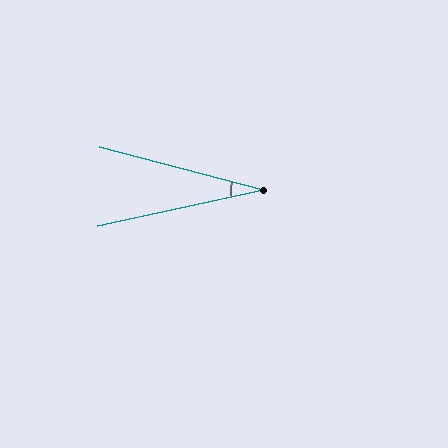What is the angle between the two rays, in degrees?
Approximately 27 degrees.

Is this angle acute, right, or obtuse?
It is acute.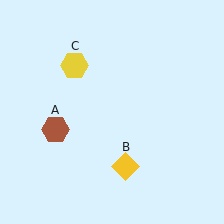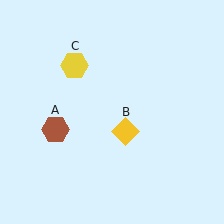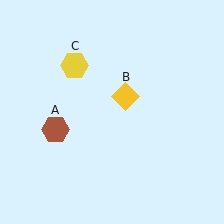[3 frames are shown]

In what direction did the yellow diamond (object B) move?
The yellow diamond (object B) moved up.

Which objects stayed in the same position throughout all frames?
Brown hexagon (object A) and yellow hexagon (object C) remained stationary.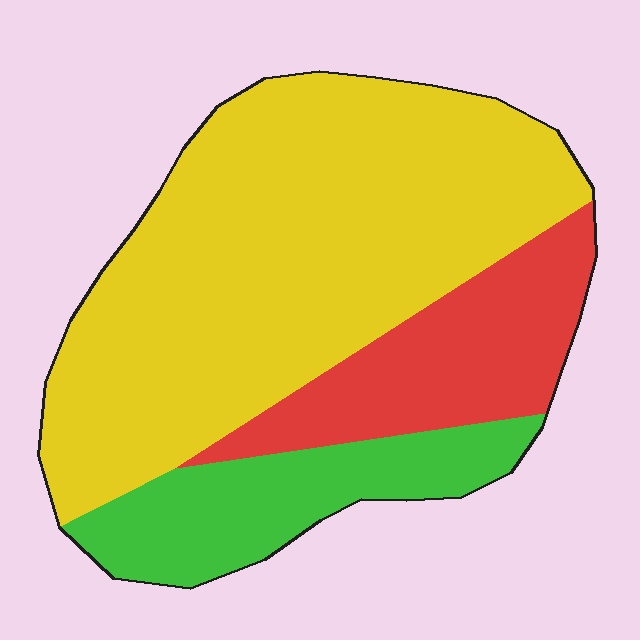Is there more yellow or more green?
Yellow.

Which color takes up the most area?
Yellow, at roughly 60%.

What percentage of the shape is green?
Green takes up about one sixth (1/6) of the shape.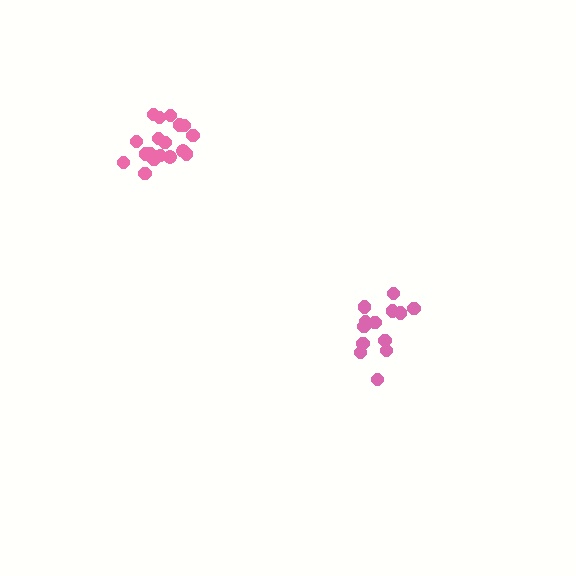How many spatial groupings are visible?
There are 2 spatial groupings.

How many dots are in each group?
Group 1: 13 dots, Group 2: 19 dots (32 total).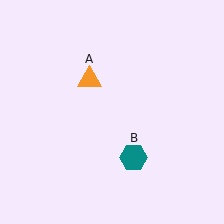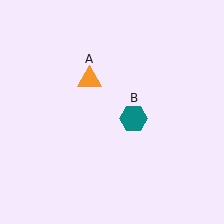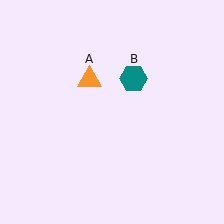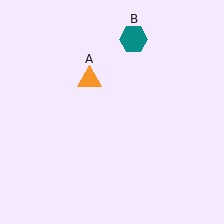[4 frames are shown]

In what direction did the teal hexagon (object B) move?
The teal hexagon (object B) moved up.